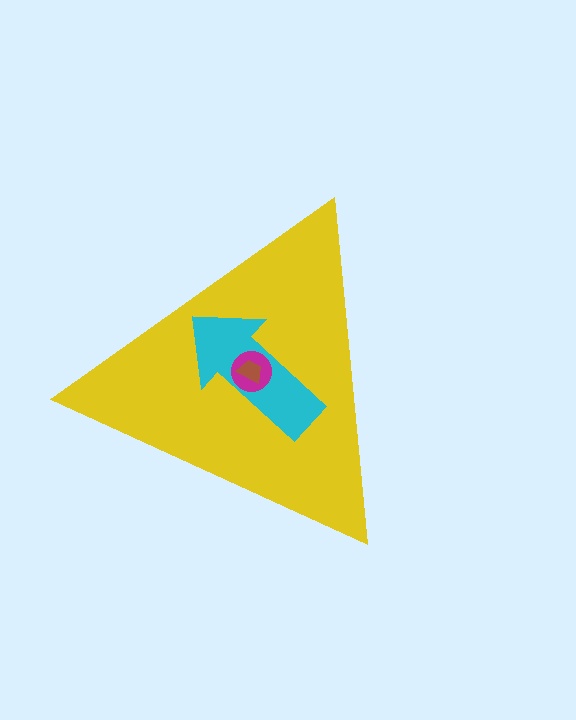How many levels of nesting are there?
4.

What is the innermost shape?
The brown trapezoid.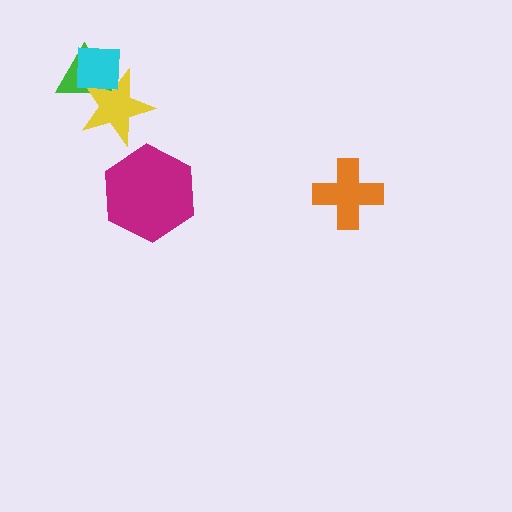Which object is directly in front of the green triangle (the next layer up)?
The yellow star is directly in front of the green triangle.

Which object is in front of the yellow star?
The cyan square is in front of the yellow star.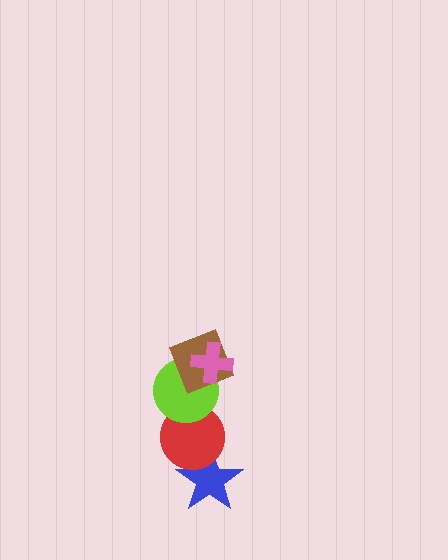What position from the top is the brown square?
The brown square is 2nd from the top.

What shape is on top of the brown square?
The pink cross is on top of the brown square.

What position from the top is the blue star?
The blue star is 5th from the top.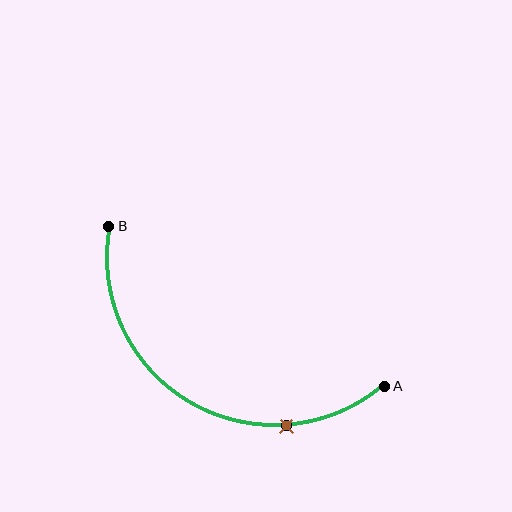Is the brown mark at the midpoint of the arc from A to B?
No. The brown mark lies on the arc but is closer to endpoint A. The arc midpoint would be at the point on the curve equidistant along the arc from both A and B.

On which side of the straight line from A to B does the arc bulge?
The arc bulges below the straight line connecting A and B.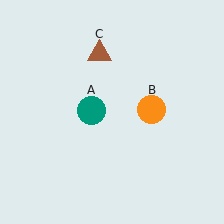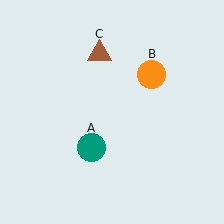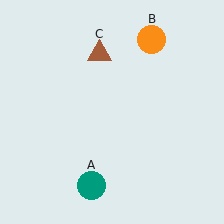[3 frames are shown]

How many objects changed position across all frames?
2 objects changed position: teal circle (object A), orange circle (object B).